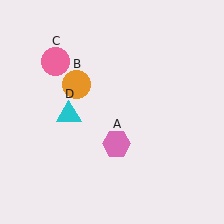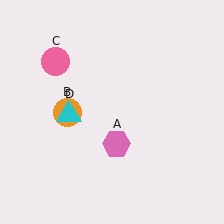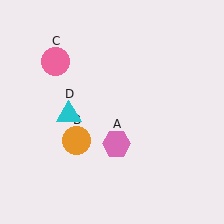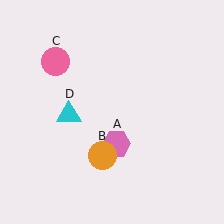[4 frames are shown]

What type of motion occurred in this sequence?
The orange circle (object B) rotated counterclockwise around the center of the scene.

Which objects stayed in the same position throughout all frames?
Pink hexagon (object A) and pink circle (object C) and cyan triangle (object D) remained stationary.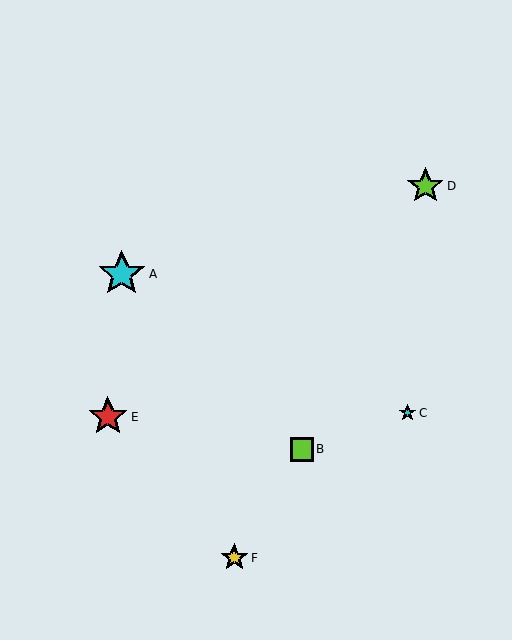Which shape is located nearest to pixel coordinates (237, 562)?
The yellow star (labeled F) at (234, 558) is nearest to that location.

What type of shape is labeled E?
Shape E is a red star.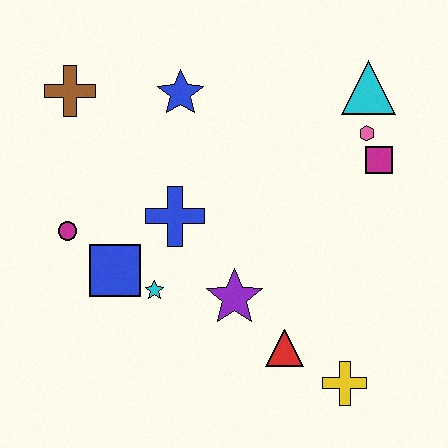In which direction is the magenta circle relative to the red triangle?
The magenta circle is to the left of the red triangle.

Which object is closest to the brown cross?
The blue star is closest to the brown cross.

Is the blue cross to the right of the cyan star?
Yes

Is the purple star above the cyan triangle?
No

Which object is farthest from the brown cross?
The yellow cross is farthest from the brown cross.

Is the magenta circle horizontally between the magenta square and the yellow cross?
No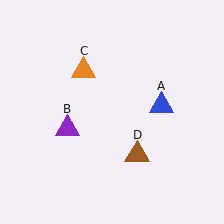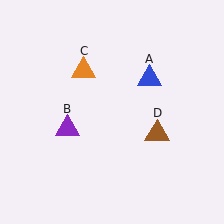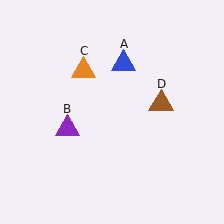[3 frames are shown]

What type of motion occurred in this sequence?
The blue triangle (object A), brown triangle (object D) rotated counterclockwise around the center of the scene.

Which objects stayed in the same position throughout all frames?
Purple triangle (object B) and orange triangle (object C) remained stationary.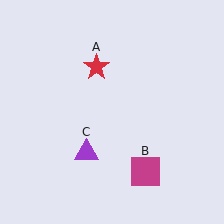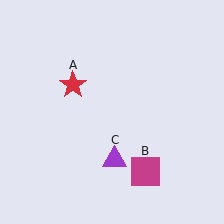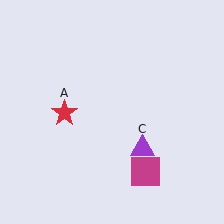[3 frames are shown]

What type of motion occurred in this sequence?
The red star (object A), purple triangle (object C) rotated counterclockwise around the center of the scene.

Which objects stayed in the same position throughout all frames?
Magenta square (object B) remained stationary.